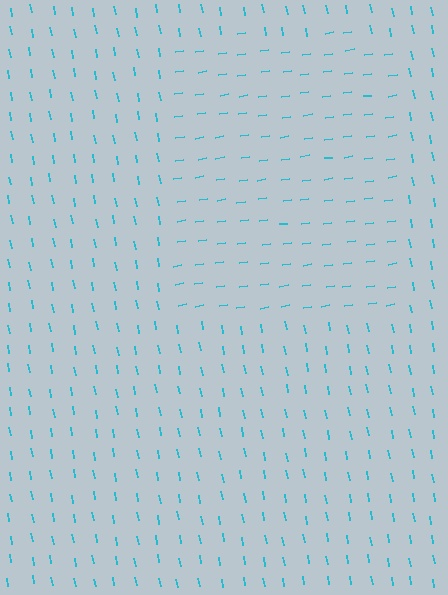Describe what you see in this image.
The image is filled with small cyan line segments. A rectangle region in the image has lines oriented differently from the surrounding lines, creating a visible texture boundary.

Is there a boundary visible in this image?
Yes, there is a texture boundary formed by a change in line orientation.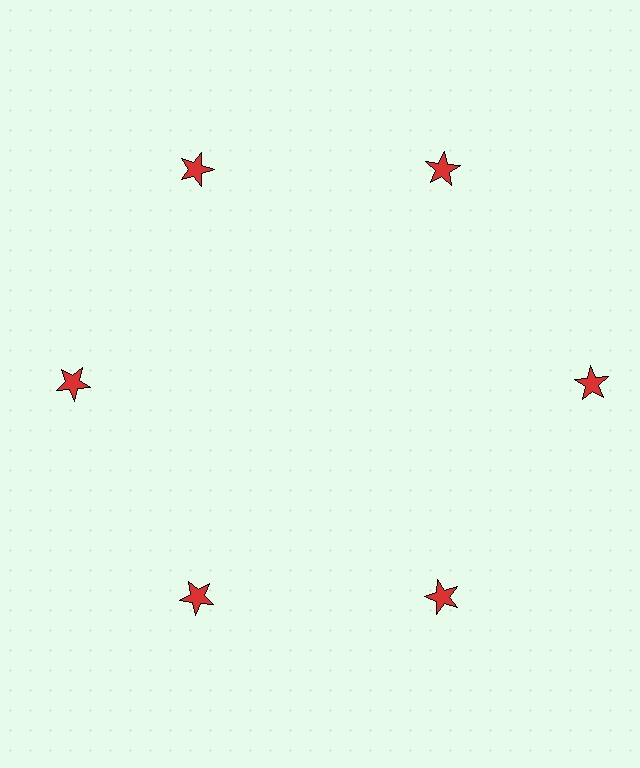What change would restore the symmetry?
The symmetry would be restored by moving it inward, back onto the ring so that all 6 stars sit at equal angles and equal distance from the center.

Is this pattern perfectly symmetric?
No. The 6 red stars are arranged in a ring, but one element near the 3 o'clock position is pushed outward from the center, breaking the 6-fold rotational symmetry.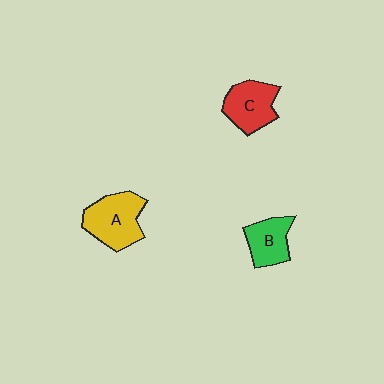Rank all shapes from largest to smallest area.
From largest to smallest: A (yellow), C (red), B (green).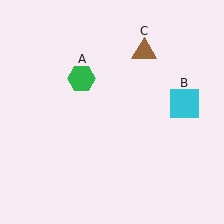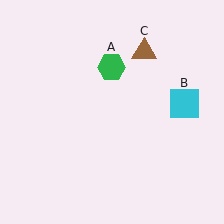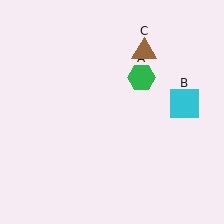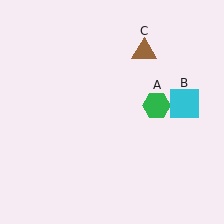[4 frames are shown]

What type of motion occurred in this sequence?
The green hexagon (object A) rotated clockwise around the center of the scene.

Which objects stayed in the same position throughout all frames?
Cyan square (object B) and brown triangle (object C) remained stationary.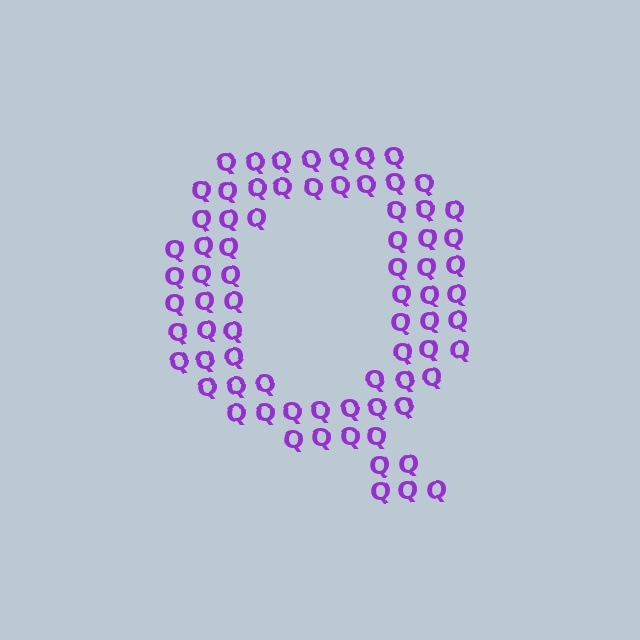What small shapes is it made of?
It is made of small letter Q's.